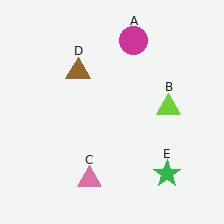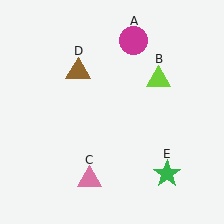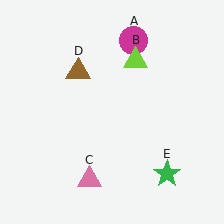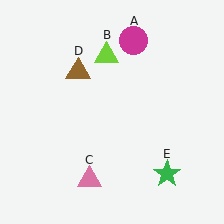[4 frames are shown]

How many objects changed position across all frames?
1 object changed position: lime triangle (object B).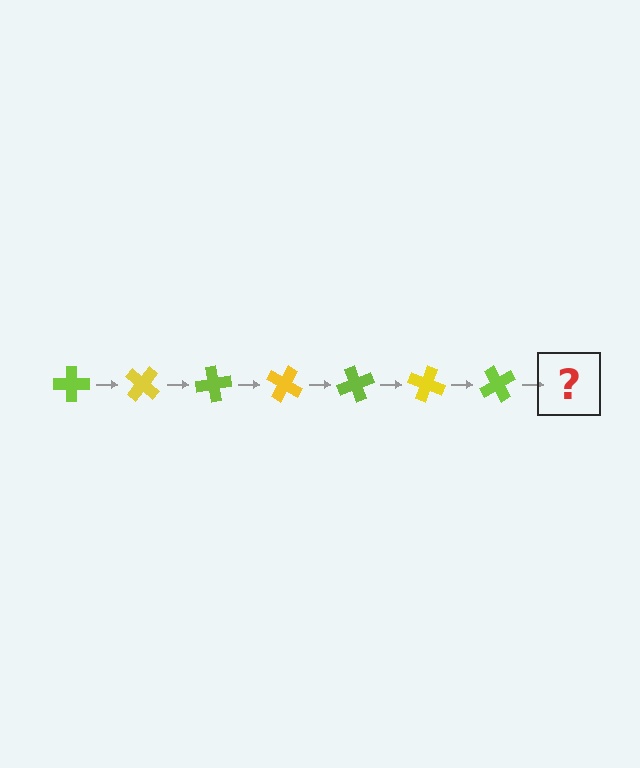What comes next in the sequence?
The next element should be a yellow cross, rotated 280 degrees from the start.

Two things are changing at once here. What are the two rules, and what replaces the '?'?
The two rules are that it rotates 40 degrees each step and the color cycles through lime and yellow. The '?' should be a yellow cross, rotated 280 degrees from the start.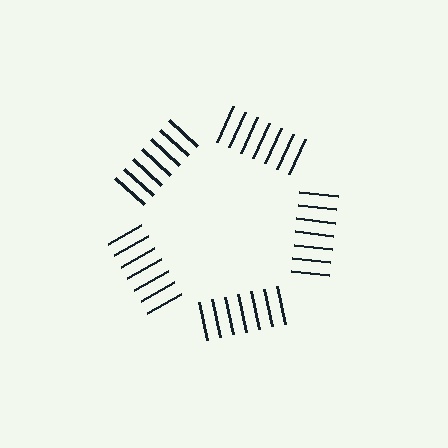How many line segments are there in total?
35 — 7 along each of the 5 edges.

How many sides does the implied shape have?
5 sides — the line-ends trace a pentagon.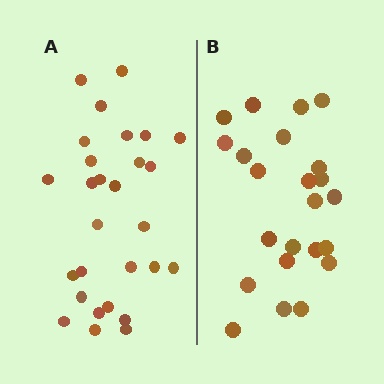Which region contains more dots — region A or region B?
Region A (the left region) has more dots.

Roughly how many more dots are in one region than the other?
Region A has about 5 more dots than region B.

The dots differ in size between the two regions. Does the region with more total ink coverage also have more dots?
No. Region B has more total ink coverage because its dots are larger, but region A actually contains more individual dots. Total area can be misleading — the number of items is what matters here.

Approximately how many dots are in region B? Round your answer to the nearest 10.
About 20 dots. (The exact count is 23, which rounds to 20.)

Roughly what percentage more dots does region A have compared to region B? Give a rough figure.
About 20% more.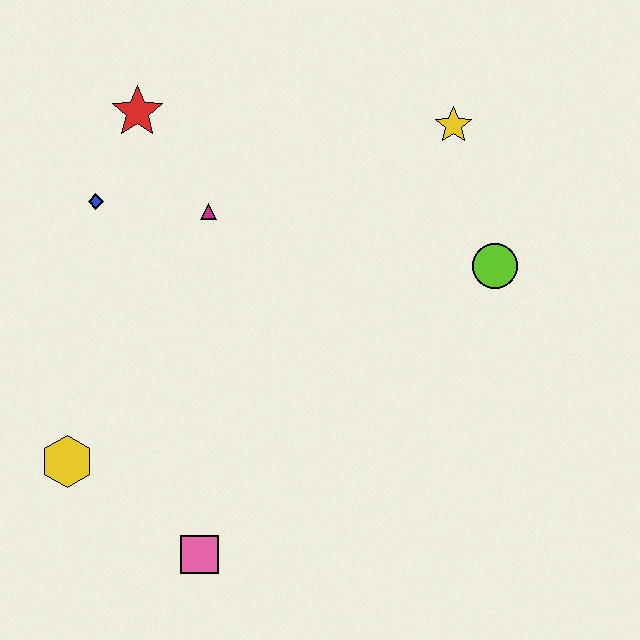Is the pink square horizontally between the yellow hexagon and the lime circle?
Yes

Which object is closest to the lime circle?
The yellow star is closest to the lime circle.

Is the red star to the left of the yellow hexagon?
No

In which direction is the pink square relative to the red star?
The pink square is below the red star.